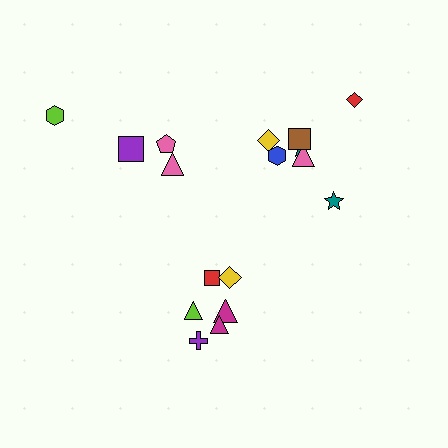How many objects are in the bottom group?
There are 6 objects.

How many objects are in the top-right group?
There are 7 objects.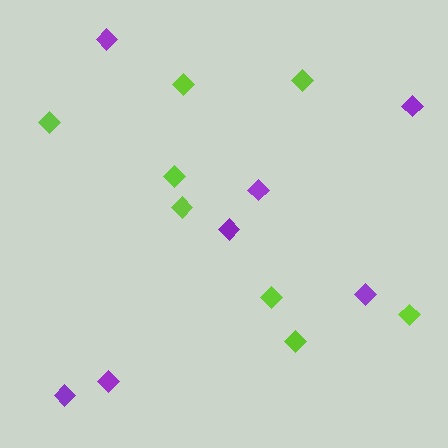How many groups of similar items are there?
There are 2 groups: one group of lime diamonds (8) and one group of purple diamonds (7).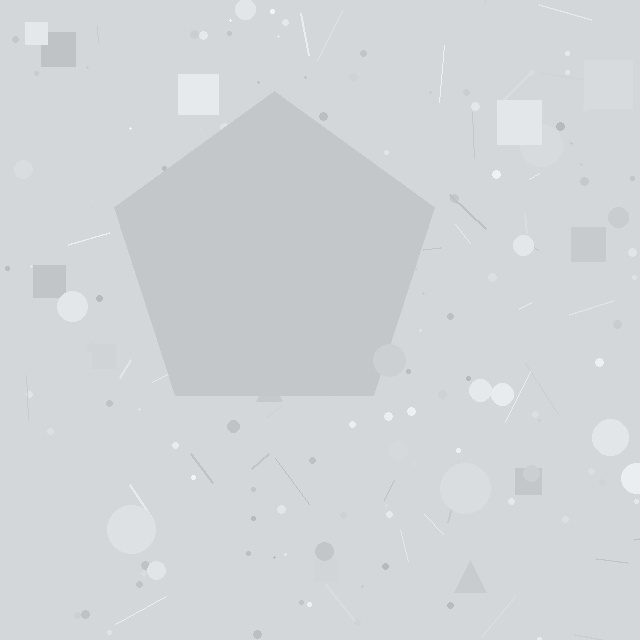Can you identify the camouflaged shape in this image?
The camouflaged shape is a pentagon.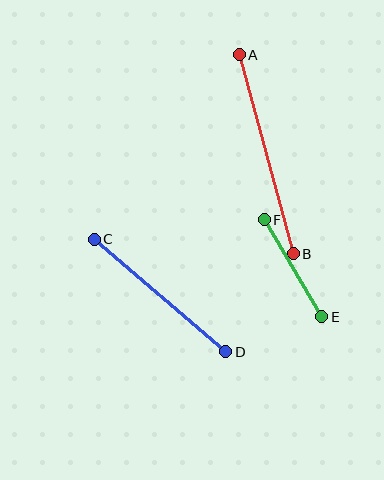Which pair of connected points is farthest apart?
Points A and B are farthest apart.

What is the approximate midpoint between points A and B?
The midpoint is at approximately (266, 154) pixels.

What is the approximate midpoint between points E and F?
The midpoint is at approximately (293, 268) pixels.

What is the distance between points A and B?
The distance is approximately 206 pixels.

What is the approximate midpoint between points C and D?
The midpoint is at approximately (160, 295) pixels.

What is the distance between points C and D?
The distance is approximately 173 pixels.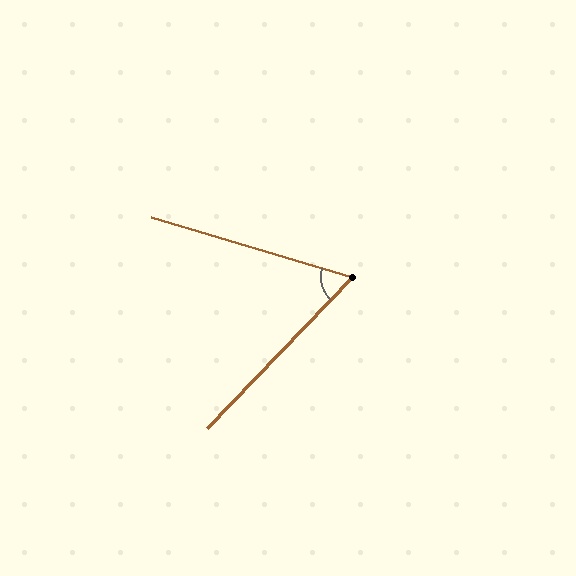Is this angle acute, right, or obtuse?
It is acute.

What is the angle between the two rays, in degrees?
Approximately 62 degrees.